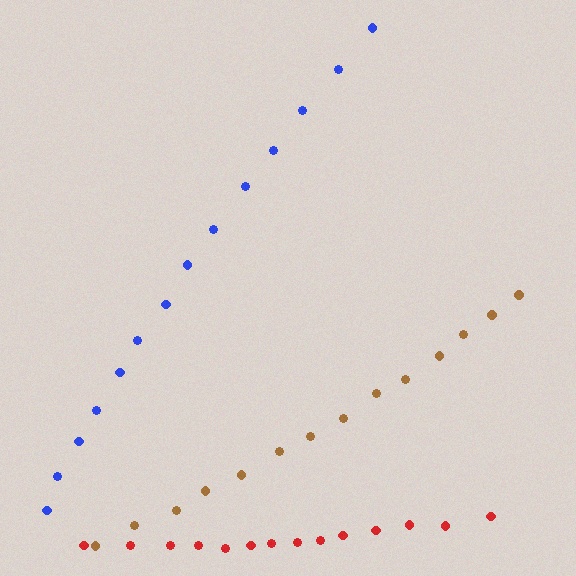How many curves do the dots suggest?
There are 3 distinct paths.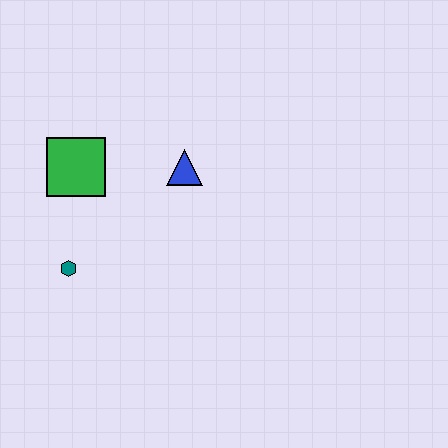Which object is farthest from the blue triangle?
The teal hexagon is farthest from the blue triangle.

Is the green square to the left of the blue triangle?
Yes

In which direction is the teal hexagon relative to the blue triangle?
The teal hexagon is to the left of the blue triangle.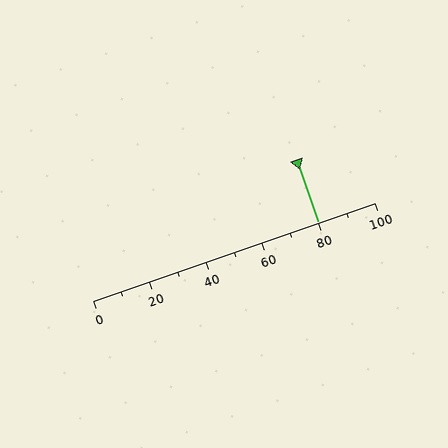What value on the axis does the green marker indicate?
The marker indicates approximately 80.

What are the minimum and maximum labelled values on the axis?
The axis runs from 0 to 100.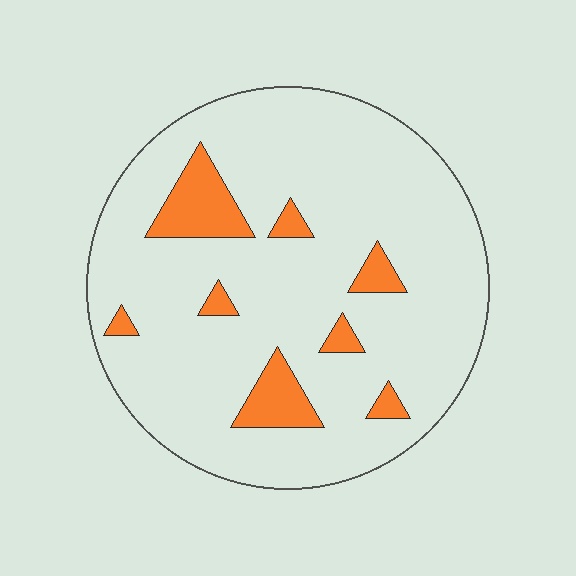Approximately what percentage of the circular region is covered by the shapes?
Approximately 10%.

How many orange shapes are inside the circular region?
8.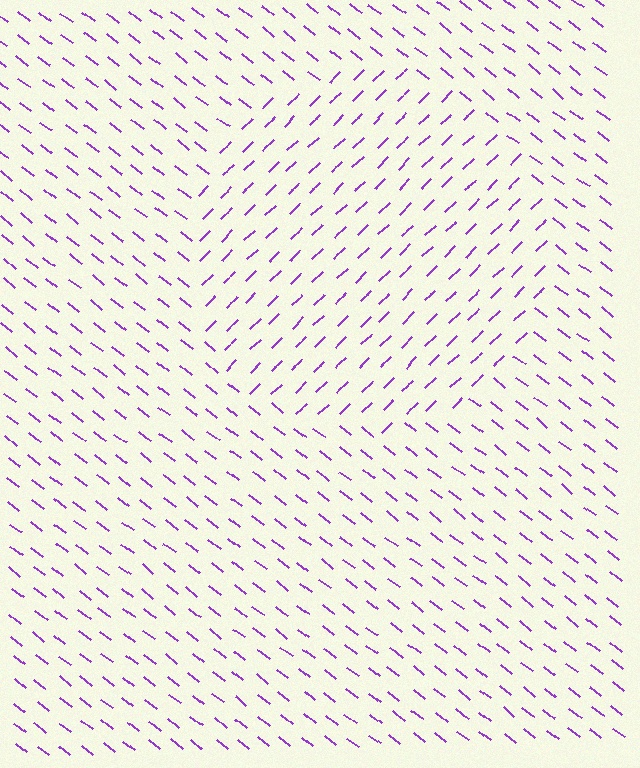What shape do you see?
I see a circle.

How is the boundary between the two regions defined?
The boundary is defined purely by a change in line orientation (approximately 81 degrees difference). All lines are the same color and thickness.